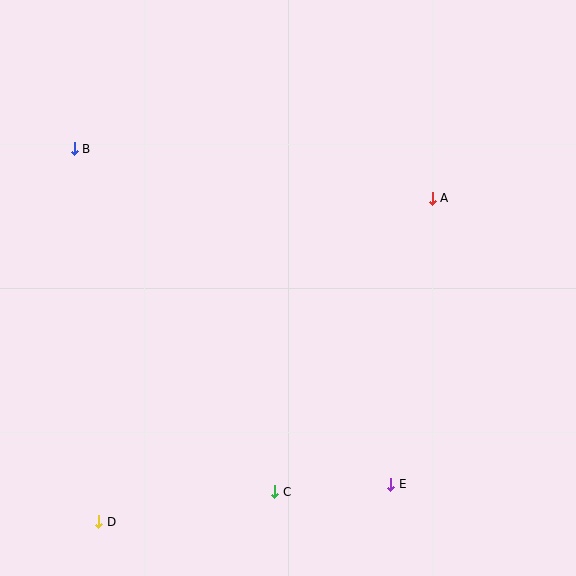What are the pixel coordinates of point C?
Point C is at (275, 492).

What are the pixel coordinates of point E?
Point E is at (391, 484).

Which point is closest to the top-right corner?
Point A is closest to the top-right corner.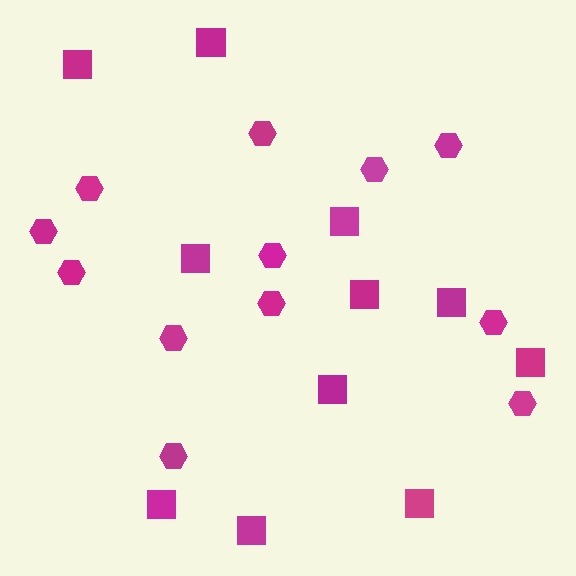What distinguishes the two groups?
There are 2 groups: one group of hexagons (12) and one group of squares (11).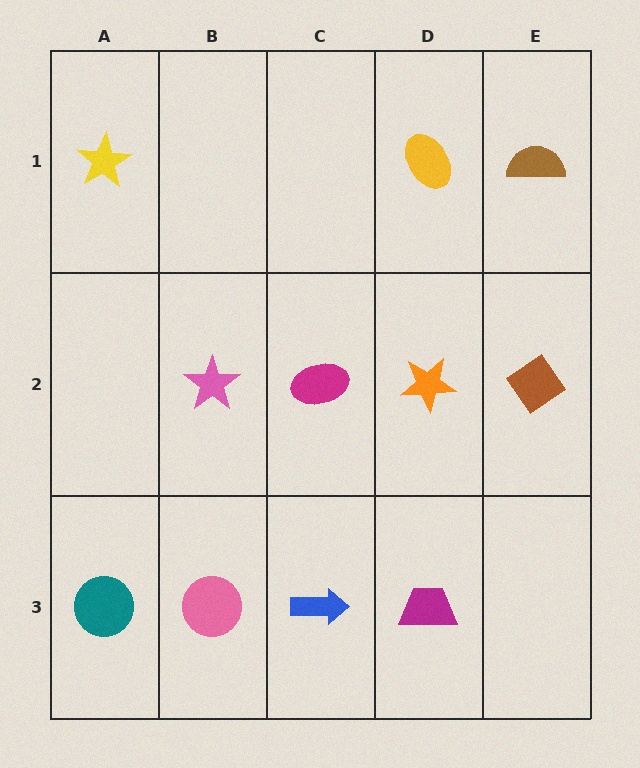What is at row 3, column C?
A blue arrow.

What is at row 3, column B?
A pink circle.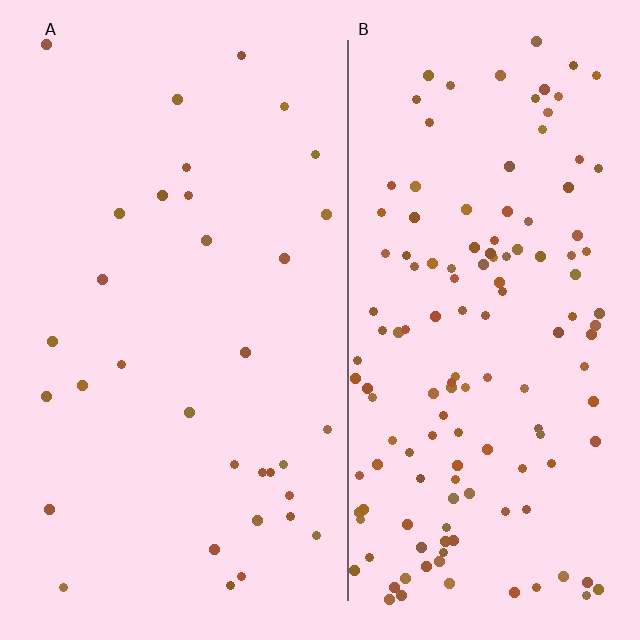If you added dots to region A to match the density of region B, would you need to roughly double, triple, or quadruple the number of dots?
Approximately quadruple.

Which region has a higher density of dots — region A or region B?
B (the right).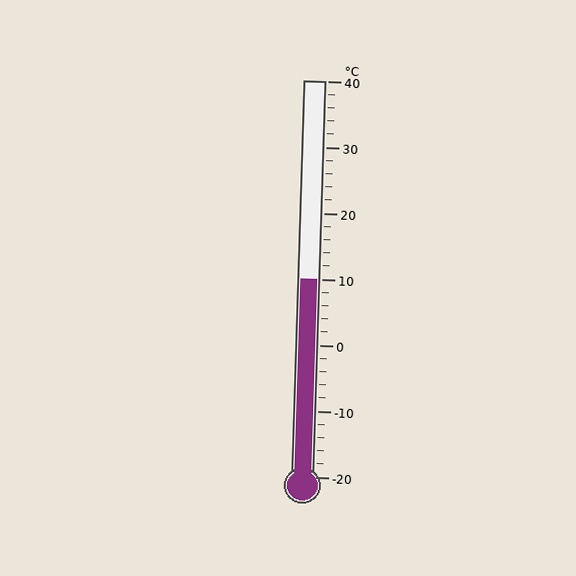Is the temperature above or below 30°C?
The temperature is below 30°C.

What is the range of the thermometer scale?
The thermometer scale ranges from -20°C to 40°C.